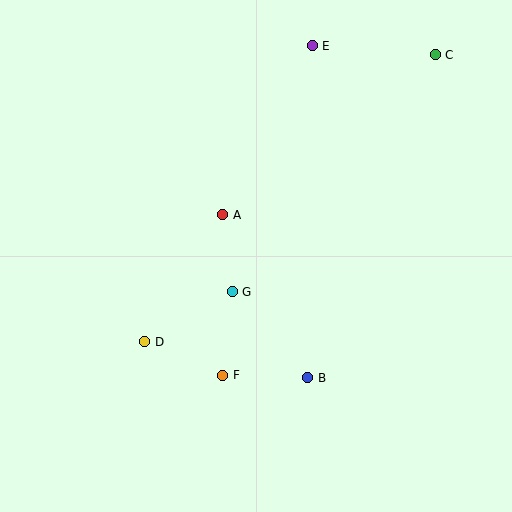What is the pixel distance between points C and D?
The distance between C and D is 408 pixels.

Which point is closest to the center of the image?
Point G at (232, 292) is closest to the center.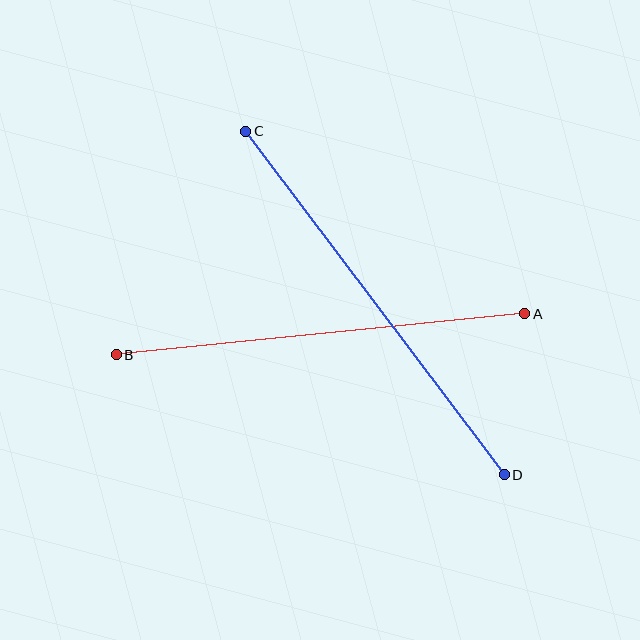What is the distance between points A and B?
The distance is approximately 410 pixels.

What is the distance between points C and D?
The distance is approximately 430 pixels.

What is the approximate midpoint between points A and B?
The midpoint is at approximately (320, 334) pixels.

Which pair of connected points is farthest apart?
Points C and D are farthest apart.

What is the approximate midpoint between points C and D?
The midpoint is at approximately (375, 303) pixels.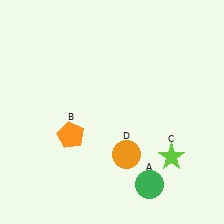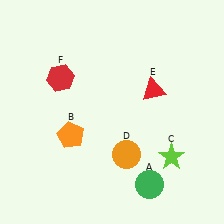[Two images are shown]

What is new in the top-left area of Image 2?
A red hexagon (F) was added in the top-left area of Image 2.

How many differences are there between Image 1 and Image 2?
There are 2 differences between the two images.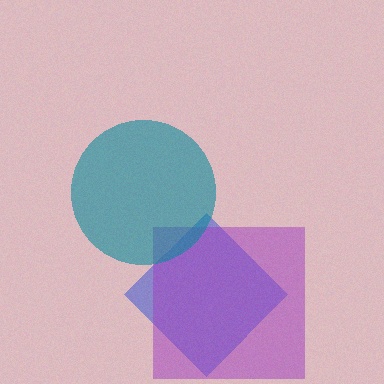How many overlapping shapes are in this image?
There are 3 overlapping shapes in the image.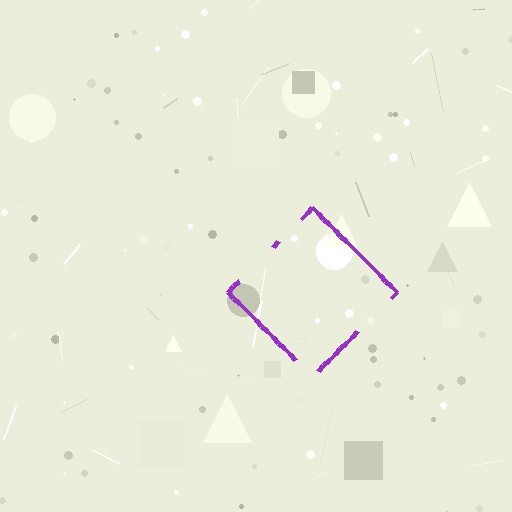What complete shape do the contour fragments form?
The contour fragments form a diamond.